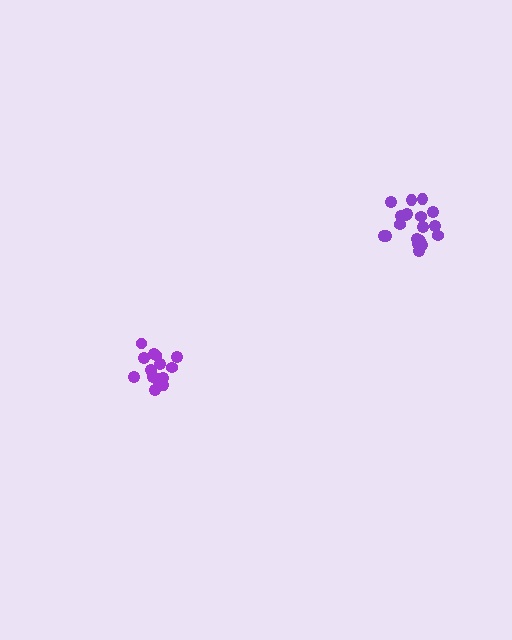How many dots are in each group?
Group 1: 14 dots, Group 2: 19 dots (33 total).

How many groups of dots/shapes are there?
There are 2 groups.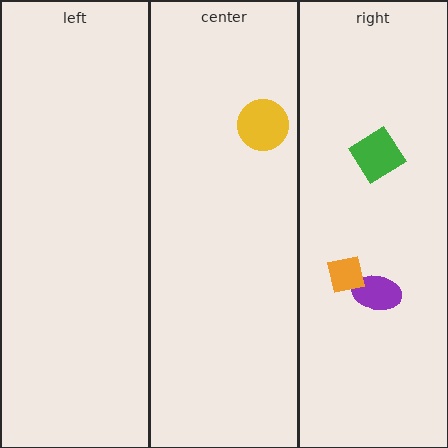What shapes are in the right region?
The purple ellipse, the green diamond, the orange square.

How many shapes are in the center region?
1.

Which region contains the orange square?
The right region.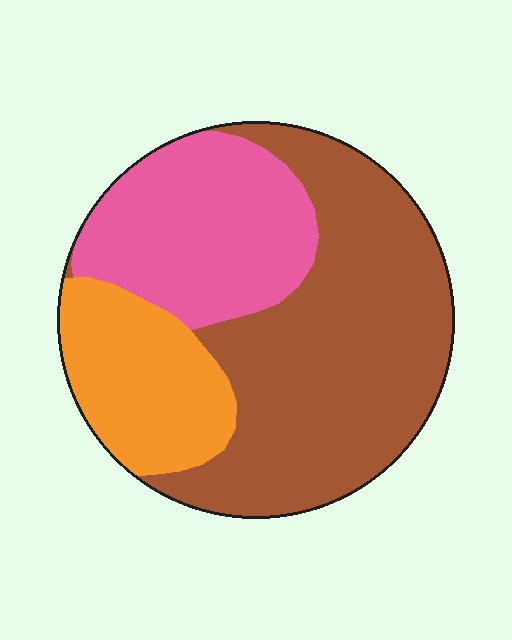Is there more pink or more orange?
Pink.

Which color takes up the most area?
Brown, at roughly 50%.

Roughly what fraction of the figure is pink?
Pink covers around 30% of the figure.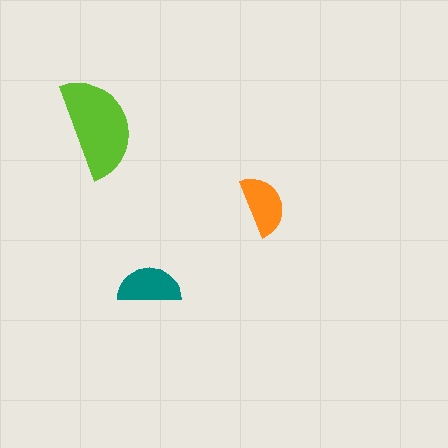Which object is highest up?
The lime semicircle is topmost.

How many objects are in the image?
There are 3 objects in the image.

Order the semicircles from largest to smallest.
the lime one, the teal one, the orange one.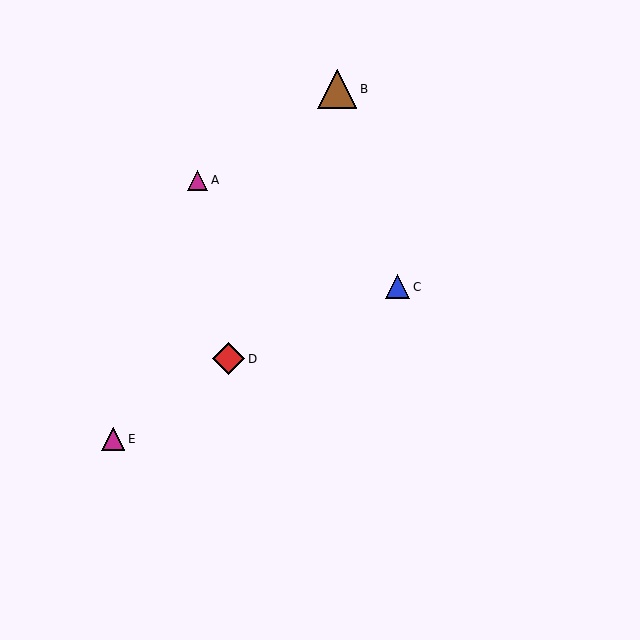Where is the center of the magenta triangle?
The center of the magenta triangle is at (113, 439).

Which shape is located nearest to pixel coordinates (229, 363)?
The red diamond (labeled D) at (229, 359) is nearest to that location.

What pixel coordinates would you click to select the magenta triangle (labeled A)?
Click at (198, 180) to select the magenta triangle A.